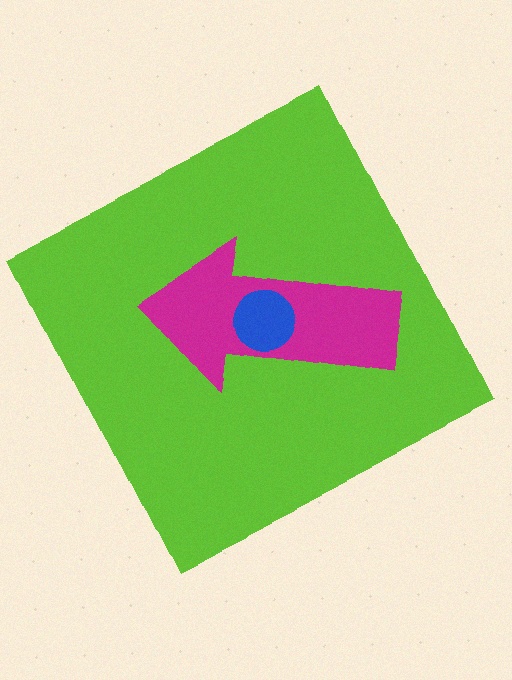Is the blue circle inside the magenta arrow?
Yes.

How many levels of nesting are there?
3.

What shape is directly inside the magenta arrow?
The blue circle.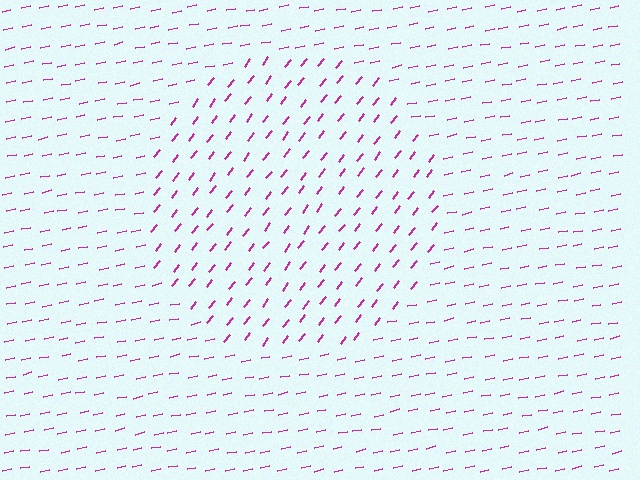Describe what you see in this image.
The image is filled with small magenta line segments. A circle region in the image has lines oriented differently from the surrounding lines, creating a visible texture boundary.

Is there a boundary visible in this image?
Yes, there is a texture boundary formed by a change in line orientation.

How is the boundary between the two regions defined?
The boundary is defined purely by a change in line orientation (approximately 40 degrees difference). All lines are the same color and thickness.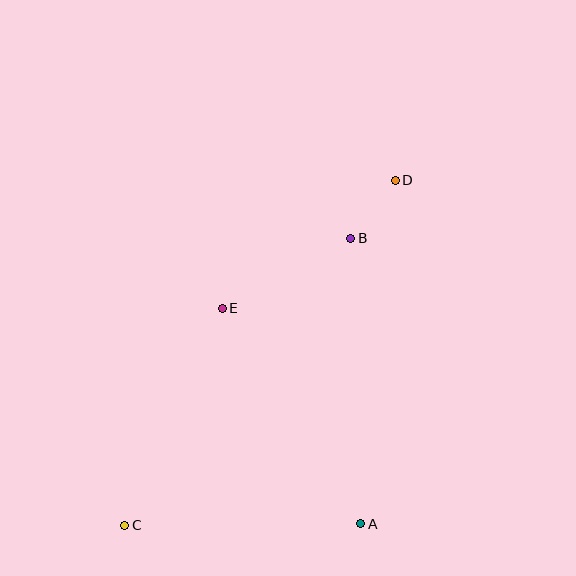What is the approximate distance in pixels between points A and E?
The distance between A and E is approximately 256 pixels.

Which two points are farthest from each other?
Points C and D are farthest from each other.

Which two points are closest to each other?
Points B and D are closest to each other.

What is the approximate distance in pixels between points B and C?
The distance between B and C is approximately 365 pixels.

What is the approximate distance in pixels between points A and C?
The distance between A and C is approximately 236 pixels.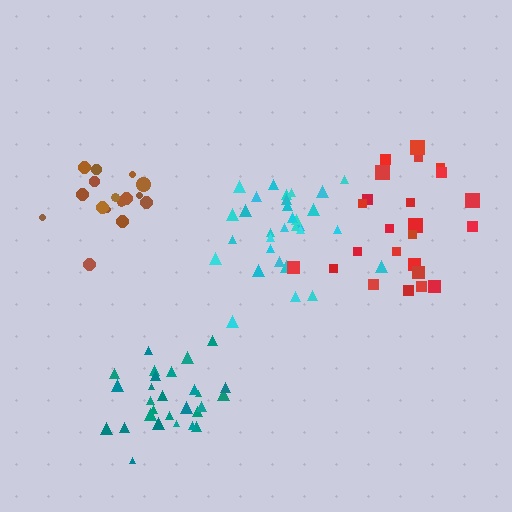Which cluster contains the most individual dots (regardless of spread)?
Cyan (31).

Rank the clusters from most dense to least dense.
teal, cyan, brown, red.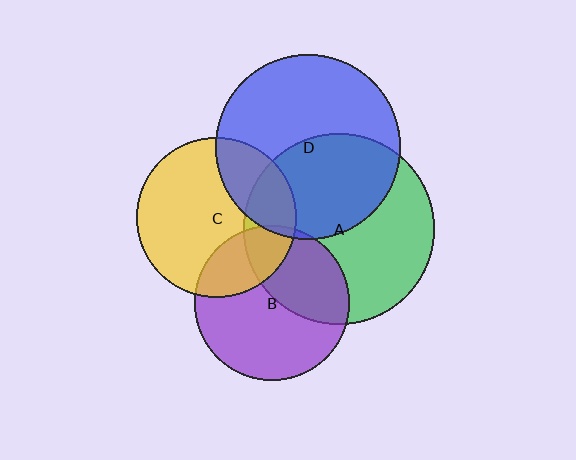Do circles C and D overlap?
Yes.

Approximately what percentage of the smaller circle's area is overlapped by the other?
Approximately 25%.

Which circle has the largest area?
Circle A (green).